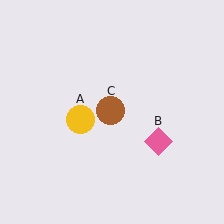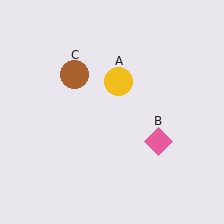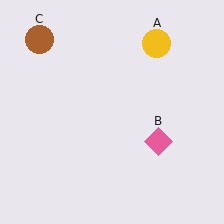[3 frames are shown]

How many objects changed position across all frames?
2 objects changed position: yellow circle (object A), brown circle (object C).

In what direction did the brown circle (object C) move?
The brown circle (object C) moved up and to the left.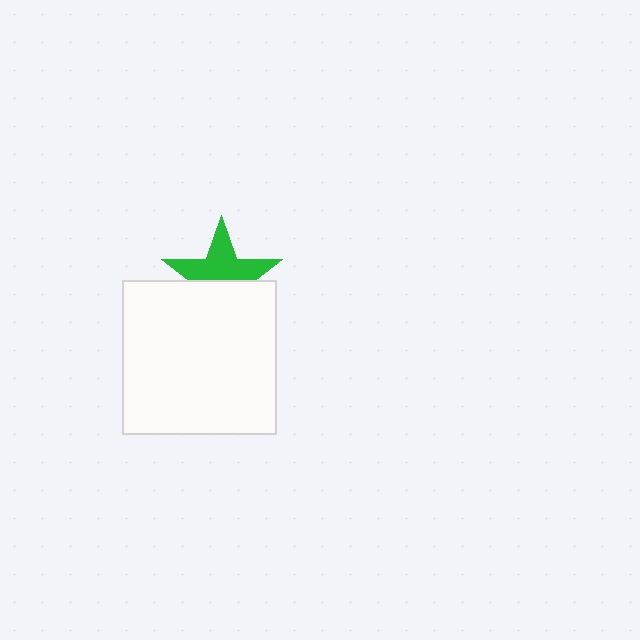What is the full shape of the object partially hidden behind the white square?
The partially hidden object is a green star.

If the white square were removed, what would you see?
You would see the complete green star.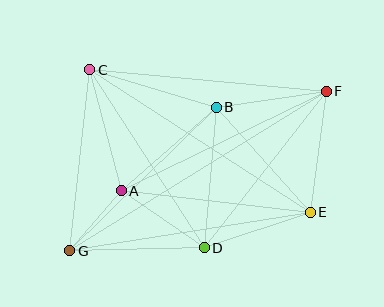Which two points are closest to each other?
Points A and G are closest to each other.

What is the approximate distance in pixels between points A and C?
The distance between A and C is approximately 125 pixels.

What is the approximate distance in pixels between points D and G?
The distance between D and G is approximately 134 pixels.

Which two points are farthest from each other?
Points F and G are farthest from each other.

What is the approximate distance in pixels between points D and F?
The distance between D and F is approximately 199 pixels.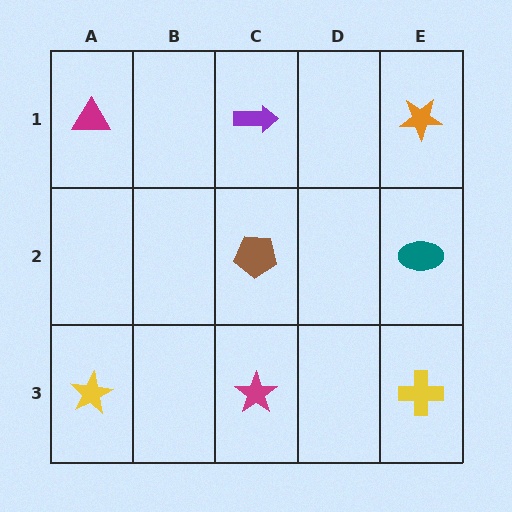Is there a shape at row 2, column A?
No, that cell is empty.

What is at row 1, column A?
A magenta triangle.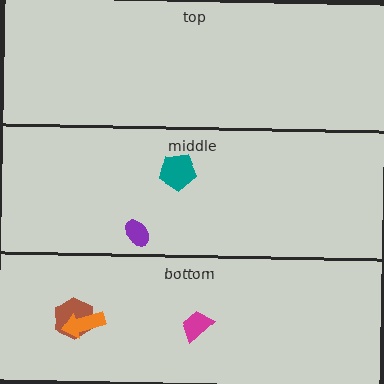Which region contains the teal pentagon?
The middle region.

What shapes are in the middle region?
The purple ellipse, the teal pentagon.